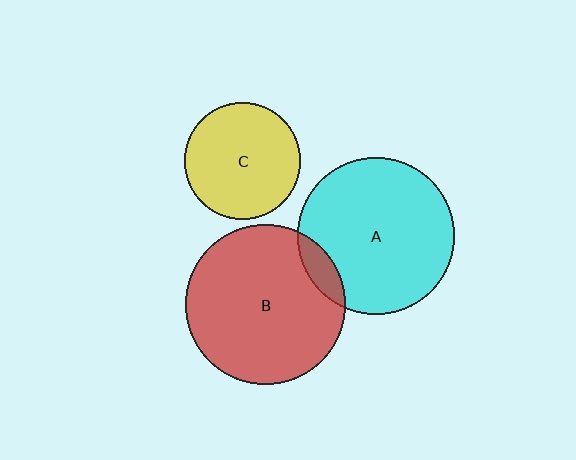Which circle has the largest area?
Circle B (red).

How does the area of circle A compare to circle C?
Approximately 1.8 times.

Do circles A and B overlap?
Yes.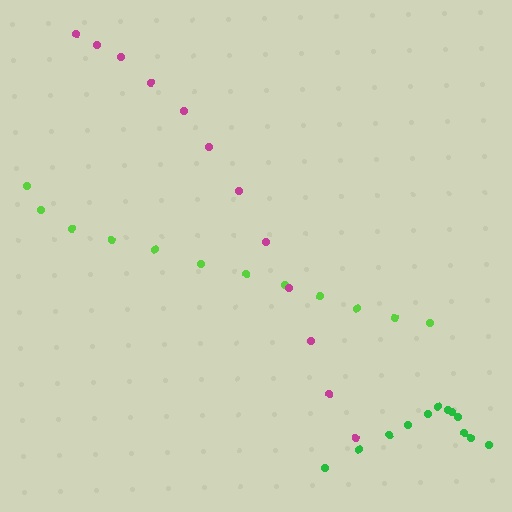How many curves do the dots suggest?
There are 3 distinct paths.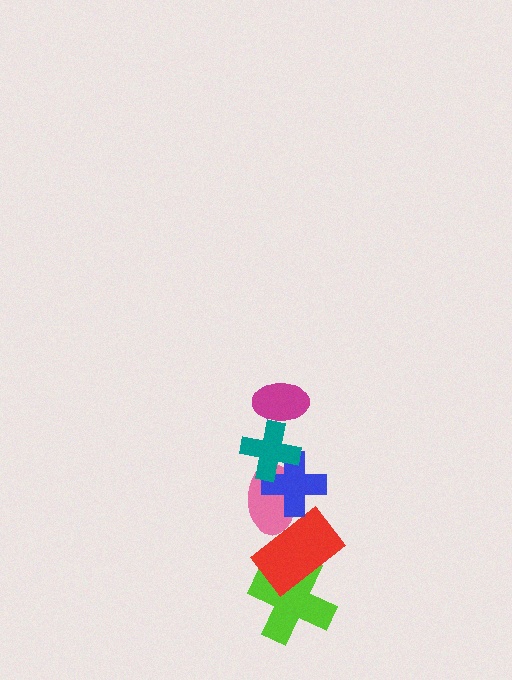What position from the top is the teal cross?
The teal cross is 2nd from the top.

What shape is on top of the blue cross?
The teal cross is on top of the blue cross.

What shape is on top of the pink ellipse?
The blue cross is on top of the pink ellipse.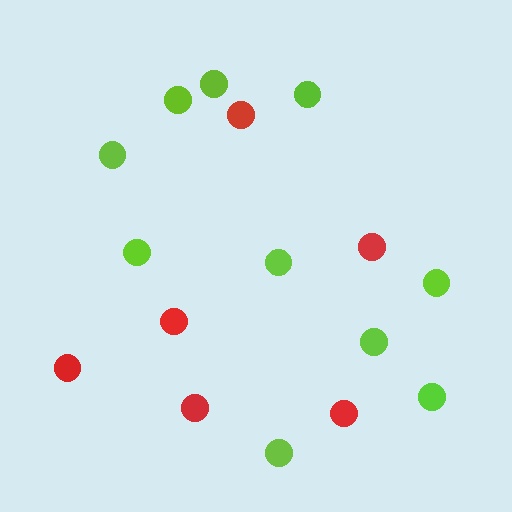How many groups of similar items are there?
There are 2 groups: one group of lime circles (10) and one group of red circles (6).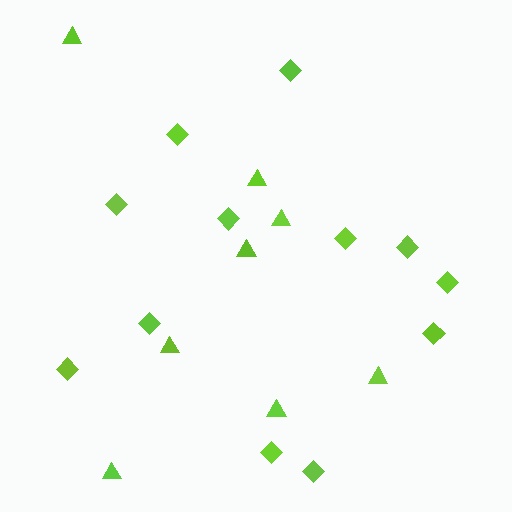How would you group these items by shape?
There are 2 groups: one group of diamonds (12) and one group of triangles (8).